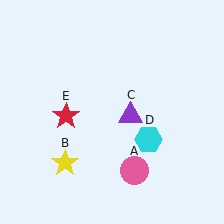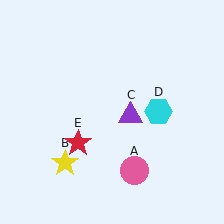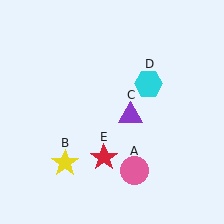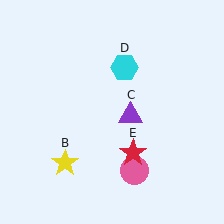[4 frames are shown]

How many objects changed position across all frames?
2 objects changed position: cyan hexagon (object D), red star (object E).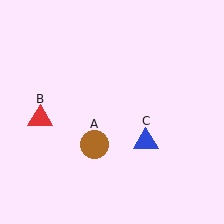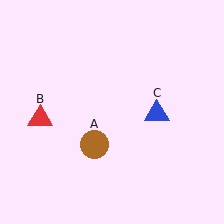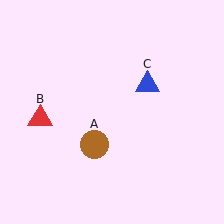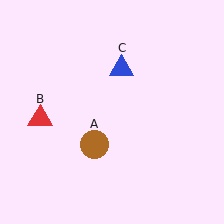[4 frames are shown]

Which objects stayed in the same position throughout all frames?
Brown circle (object A) and red triangle (object B) remained stationary.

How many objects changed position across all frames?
1 object changed position: blue triangle (object C).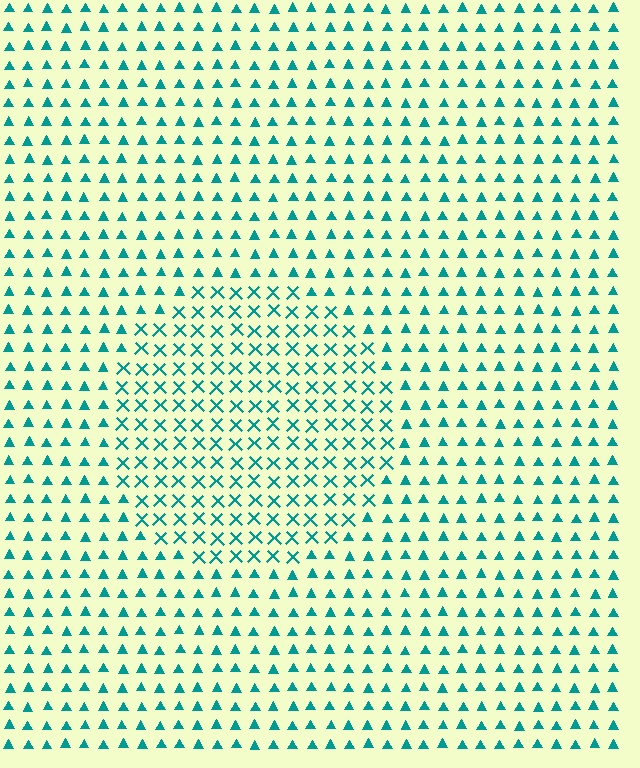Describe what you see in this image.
The image is filled with small teal elements arranged in a uniform grid. A circle-shaped region contains X marks, while the surrounding area contains triangles. The boundary is defined purely by the change in element shape.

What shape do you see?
I see a circle.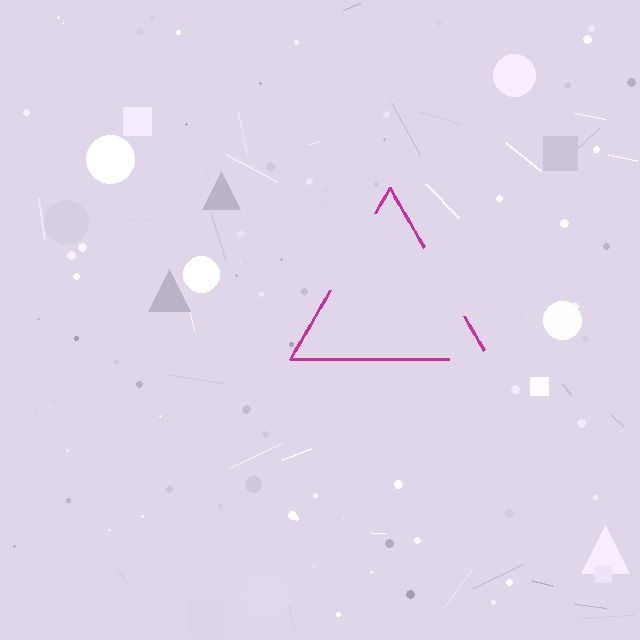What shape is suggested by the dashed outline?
The dashed outline suggests a triangle.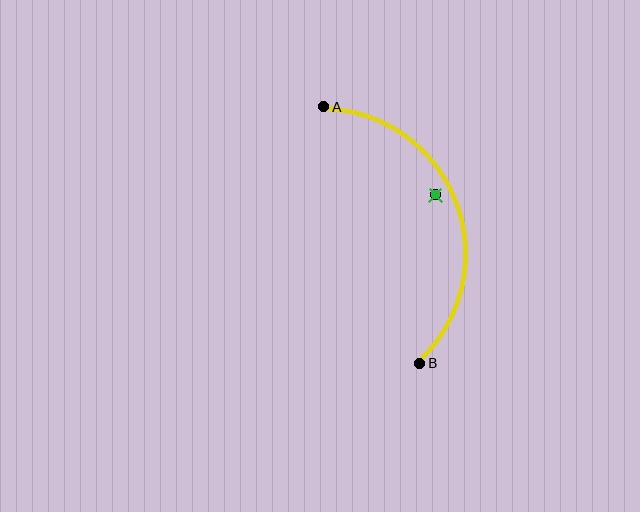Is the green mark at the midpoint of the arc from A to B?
No — the green mark does not lie on the arc at all. It sits slightly inside the curve.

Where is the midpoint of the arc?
The arc midpoint is the point on the curve farthest from the straight line joining A and B. It sits to the right of that line.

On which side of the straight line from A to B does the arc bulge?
The arc bulges to the right of the straight line connecting A and B.